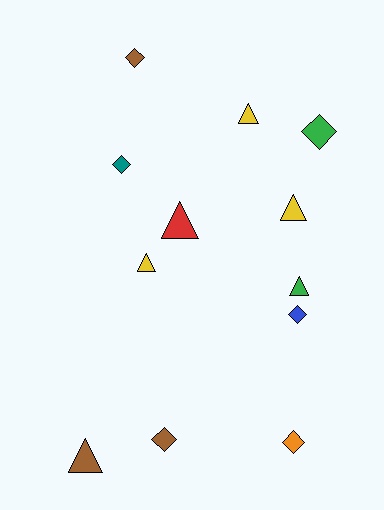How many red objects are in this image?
There is 1 red object.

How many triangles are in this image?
There are 6 triangles.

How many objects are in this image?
There are 12 objects.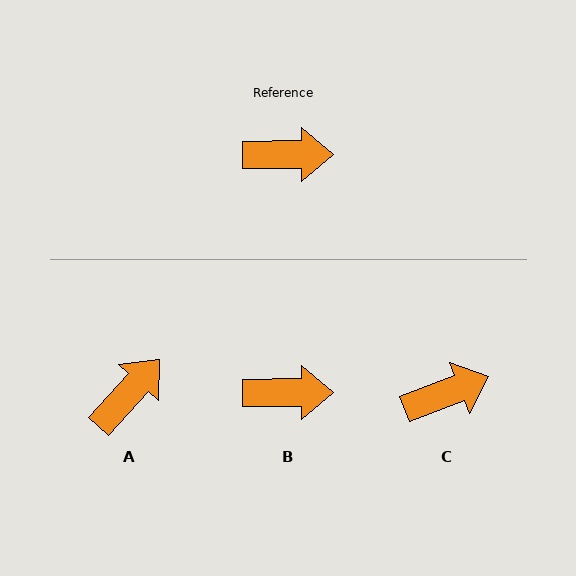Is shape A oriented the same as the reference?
No, it is off by about 47 degrees.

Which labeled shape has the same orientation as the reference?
B.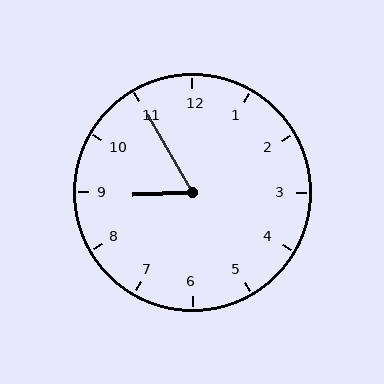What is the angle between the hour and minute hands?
Approximately 62 degrees.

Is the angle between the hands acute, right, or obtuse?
It is acute.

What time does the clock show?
8:55.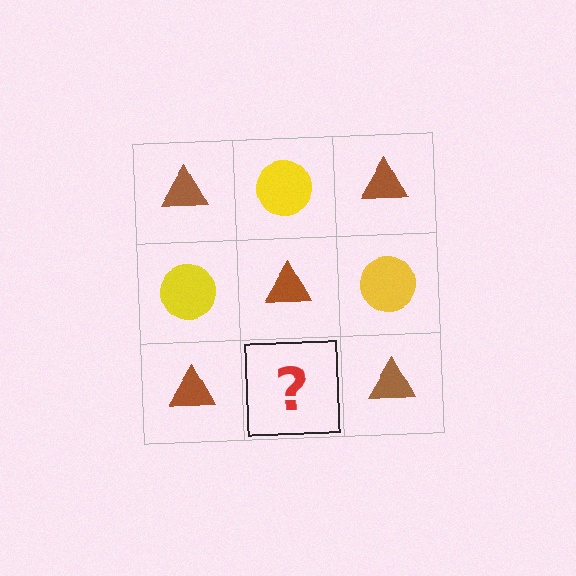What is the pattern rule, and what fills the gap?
The rule is that it alternates brown triangle and yellow circle in a checkerboard pattern. The gap should be filled with a yellow circle.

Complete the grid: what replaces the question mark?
The question mark should be replaced with a yellow circle.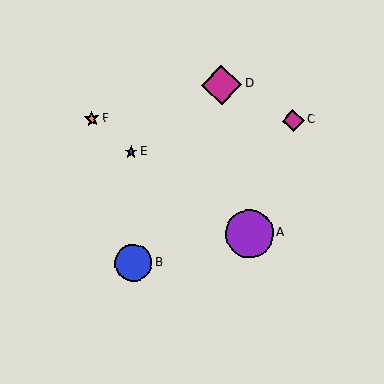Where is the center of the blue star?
The center of the blue star is at (131, 152).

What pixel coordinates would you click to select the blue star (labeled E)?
Click at (131, 152) to select the blue star E.